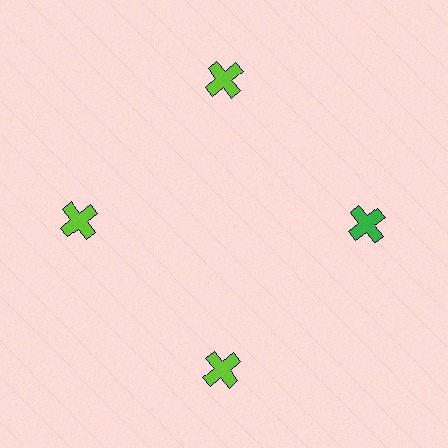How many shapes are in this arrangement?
There are 4 shapes arranged in a ring pattern.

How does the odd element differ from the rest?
It has a different color: green instead of lime.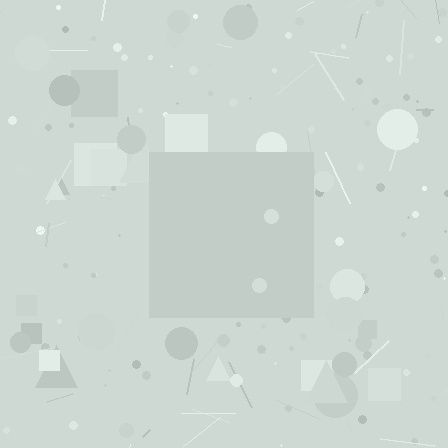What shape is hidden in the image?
A square is hidden in the image.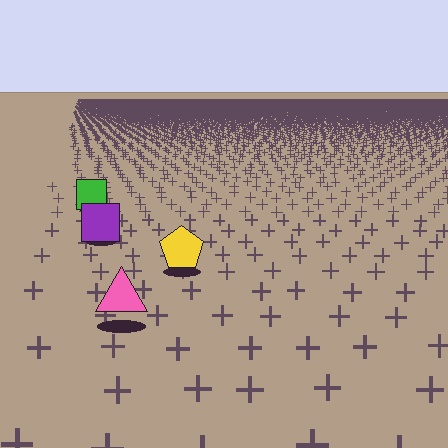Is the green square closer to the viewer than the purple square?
No. The purple square is closer — you can tell from the texture gradient: the ground texture is coarser near it.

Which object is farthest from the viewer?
The green square is farthest from the viewer. It appears smaller and the ground texture around it is denser.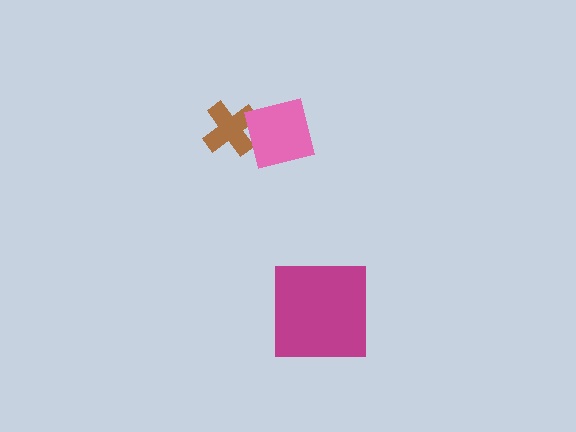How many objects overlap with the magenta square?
0 objects overlap with the magenta square.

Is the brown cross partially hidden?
Yes, it is partially covered by another shape.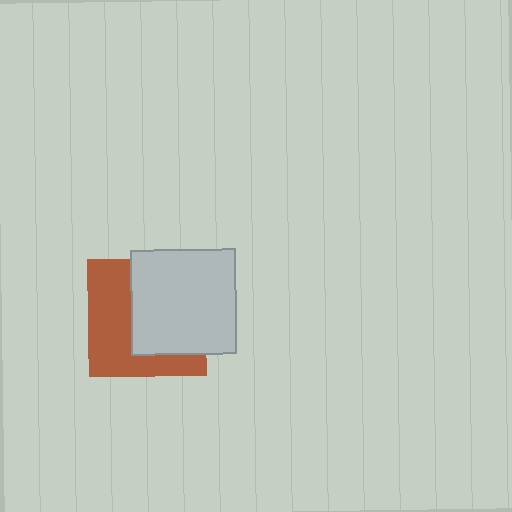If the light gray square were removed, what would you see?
You would see the complete brown square.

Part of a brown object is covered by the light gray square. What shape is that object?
It is a square.